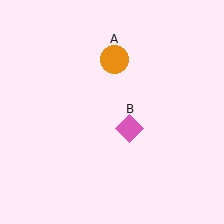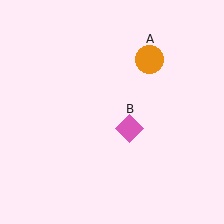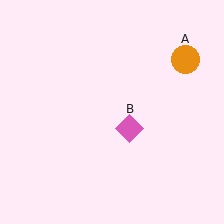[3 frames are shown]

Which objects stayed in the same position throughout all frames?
Pink diamond (object B) remained stationary.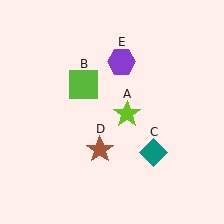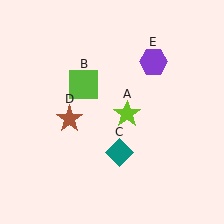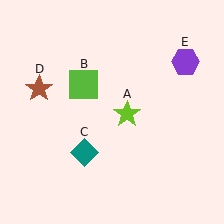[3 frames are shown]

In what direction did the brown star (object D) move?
The brown star (object D) moved up and to the left.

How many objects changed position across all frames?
3 objects changed position: teal diamond (object C), brown star (object D), purple hexagon (object E).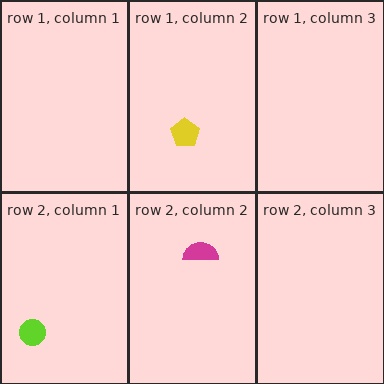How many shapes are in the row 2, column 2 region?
1.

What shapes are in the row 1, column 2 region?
The yellow pentagon.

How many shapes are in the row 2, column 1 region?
1.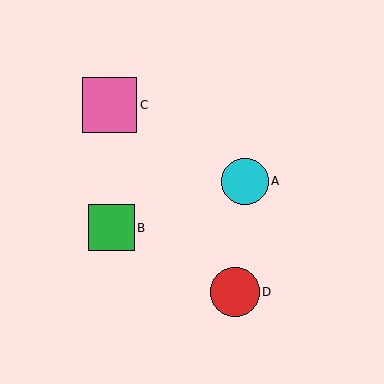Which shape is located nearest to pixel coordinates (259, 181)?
The cyan circle (labeled A) at (245, 181) is nearest to that location.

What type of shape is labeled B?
Shape B is a green square.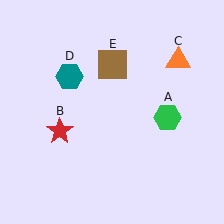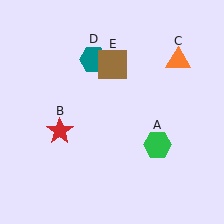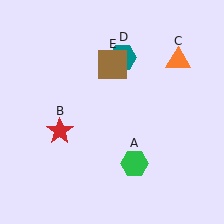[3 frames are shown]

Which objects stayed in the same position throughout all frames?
Red star (object B) and orange triangle (object C) and brown square (object E) remained stationary.